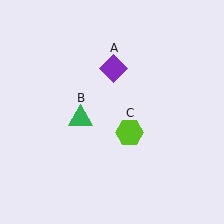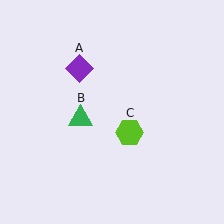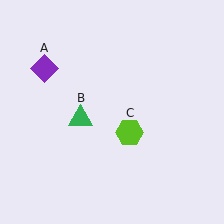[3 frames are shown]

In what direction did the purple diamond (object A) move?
The purple diamond (object A) moved left.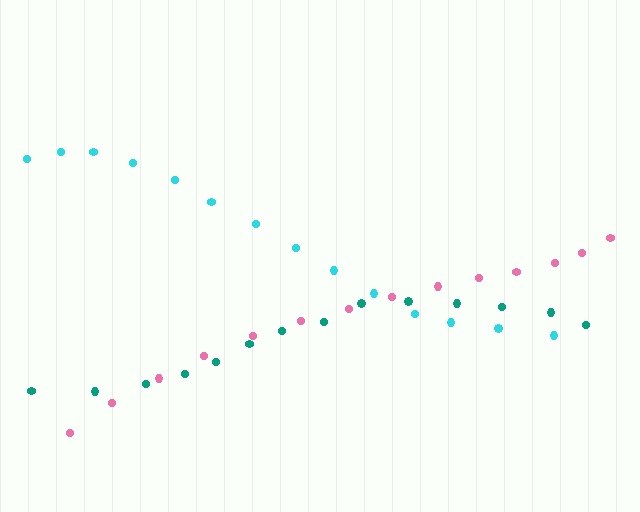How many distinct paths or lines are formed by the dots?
There are 3 distinct paths.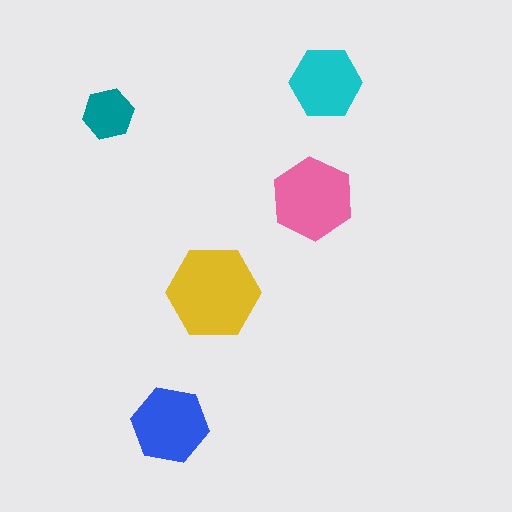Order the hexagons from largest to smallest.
the yellow one, the pink one, the blue one, the cyan one, the teal one.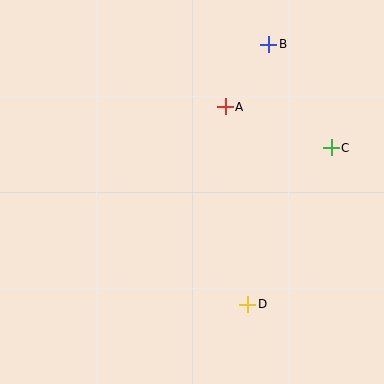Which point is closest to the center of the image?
Point A at (225, 107) is closest to the center.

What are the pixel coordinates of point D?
Point D is at (248, 304).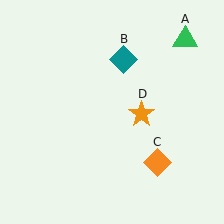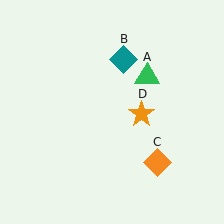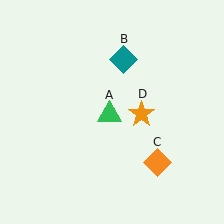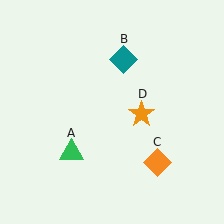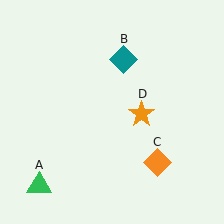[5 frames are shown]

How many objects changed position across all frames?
1 object changed position: green triangle (object A).